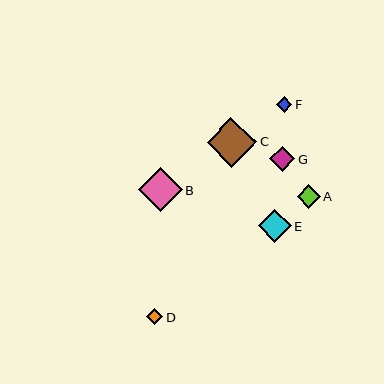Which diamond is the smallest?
Diamond F is the smallest with a size of approximately 15 pixels.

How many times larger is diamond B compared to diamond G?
Diamond B is approximately 1.7 times the size of diamond G.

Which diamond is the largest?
Diamond C is the largest with a size of approximately 49 pixels.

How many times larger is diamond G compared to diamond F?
Diamond G is approximately 1.7 times the size of diamond F.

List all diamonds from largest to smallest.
From largest to smallest: C, B, E, G, A, D, F.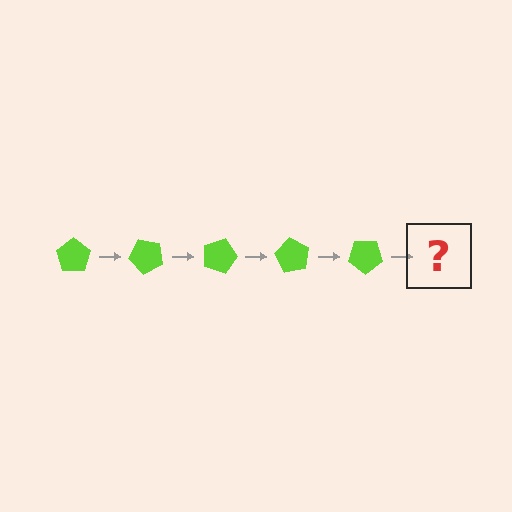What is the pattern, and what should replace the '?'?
The pattern is that the pentagon rotates 45 degrees each step. The '?' should be a lime pentagon rotated 225 degrees.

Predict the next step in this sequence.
The next step is a lime pentagon rotated 225 degrees.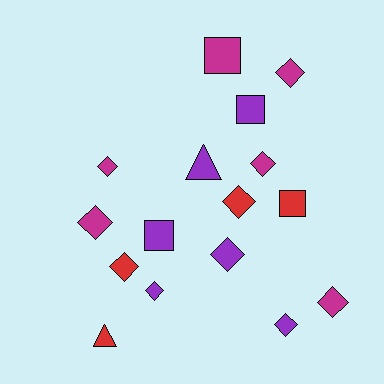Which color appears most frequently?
Magenta, with 6 objects.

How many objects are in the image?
There are 16 objects.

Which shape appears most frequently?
Diamond, with 10 objects.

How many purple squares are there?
There are 2 purple squares.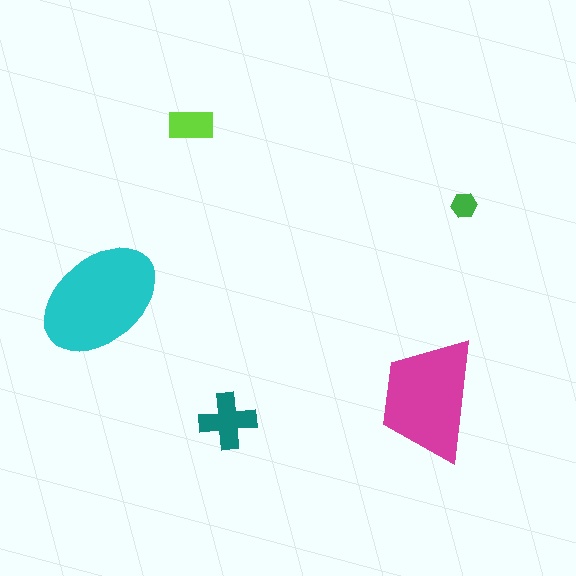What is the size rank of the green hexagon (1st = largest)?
5th.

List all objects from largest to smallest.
The cyan ellipse, the magenta trapezoid, the teal cross, the lime rectangle, the green hexagon.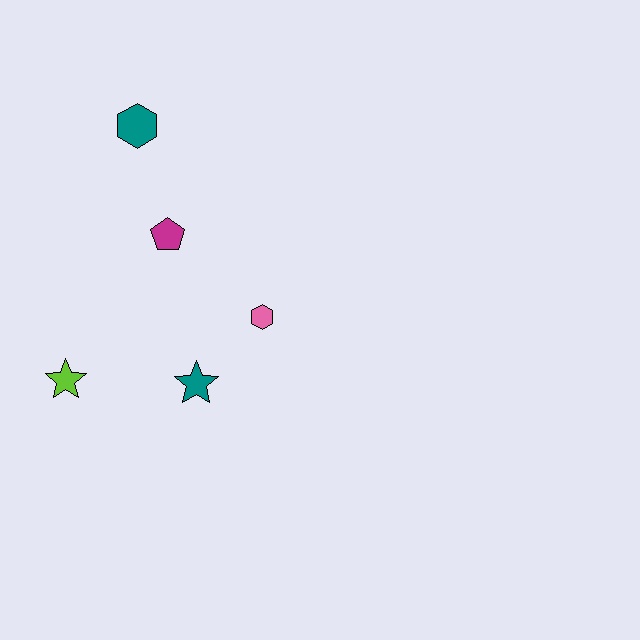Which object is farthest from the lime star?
The teal hexagon is farthest from the lime star.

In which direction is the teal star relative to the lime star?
The teal star is to the right of the lime star.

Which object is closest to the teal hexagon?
The magenta pentagon is closest to the teal hexagon.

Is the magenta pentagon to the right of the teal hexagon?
Yes